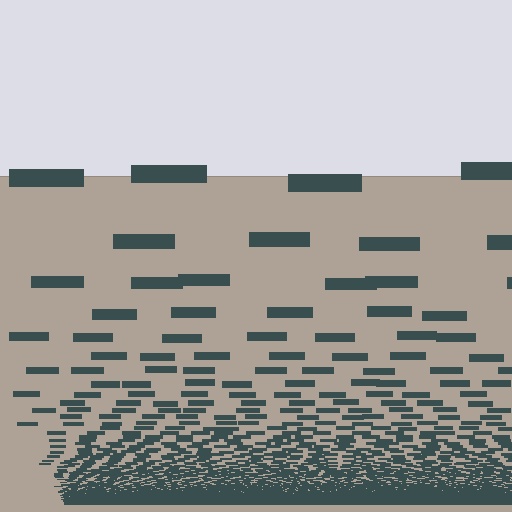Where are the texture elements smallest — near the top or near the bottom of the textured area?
Near the bottom.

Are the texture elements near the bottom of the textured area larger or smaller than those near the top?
Smaller. The gradient is inverted — elements near the bottom are smaller and denser.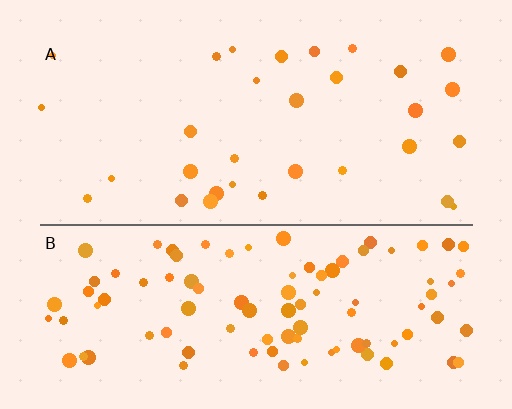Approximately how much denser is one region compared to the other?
Approximately 3.0× — region B over region A.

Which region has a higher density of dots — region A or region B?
B (the bottom).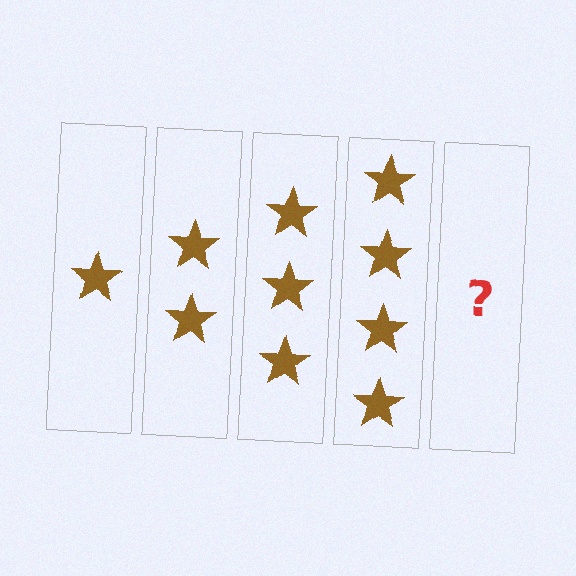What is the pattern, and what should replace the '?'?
The pattern is that each step adds one more star. The '?' should be 5 stars.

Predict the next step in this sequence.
The next step is 5 stars.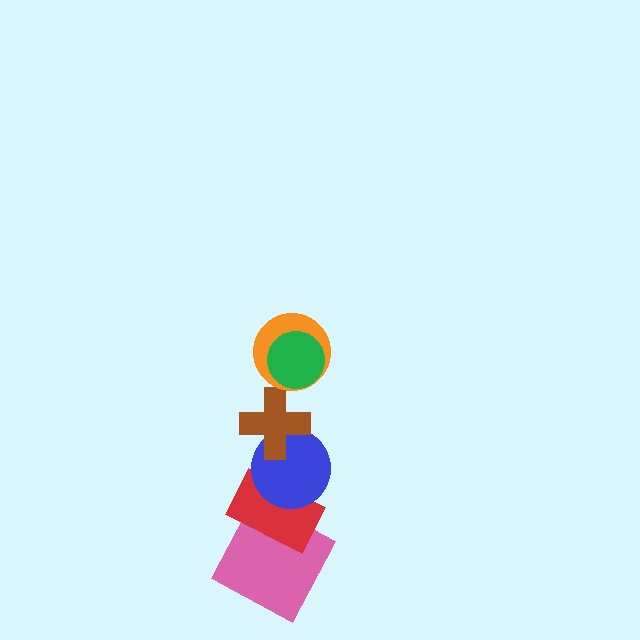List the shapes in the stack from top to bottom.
From top to bottom: the green circle, the orange circle, the brown cross, the blue circle, the red rectangle, the pink square.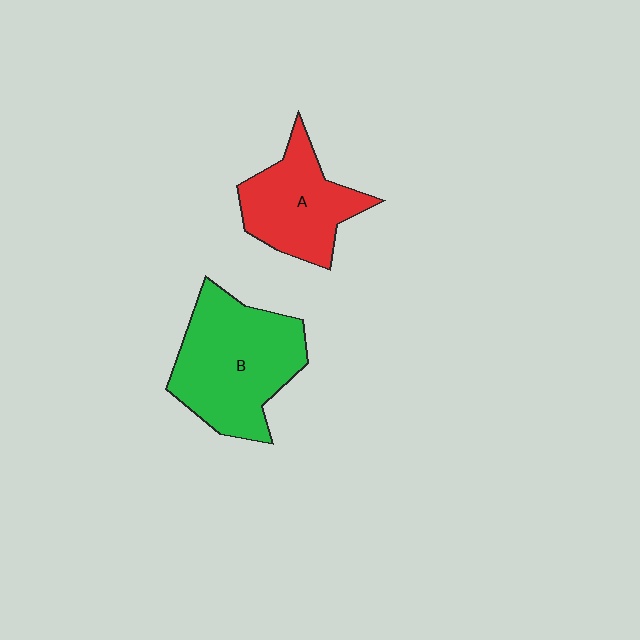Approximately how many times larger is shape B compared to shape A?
Approximately 1.4 times.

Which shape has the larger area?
Shape B (green).